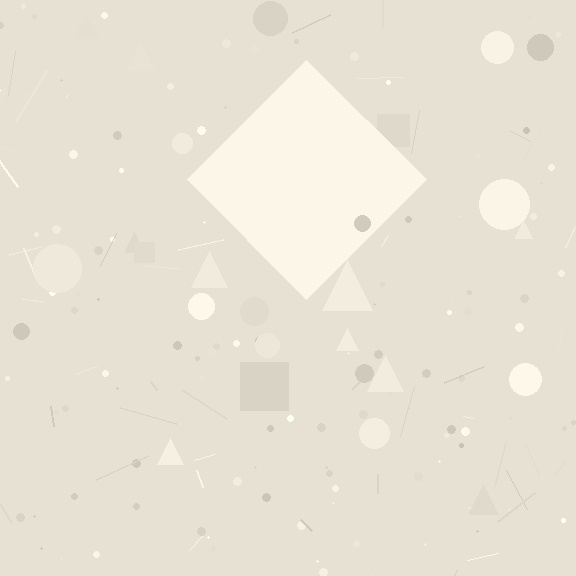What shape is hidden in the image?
A diamond is hidden in the image.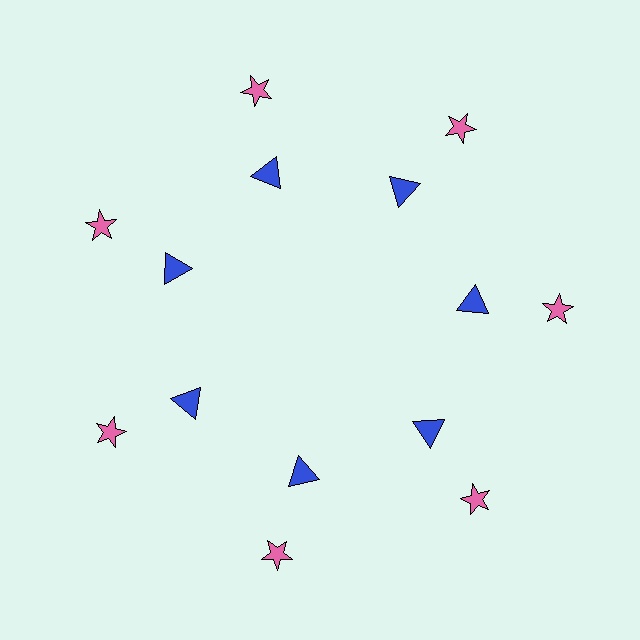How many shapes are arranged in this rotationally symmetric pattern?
There are 14 shapes, arranged in 7 groups of 2.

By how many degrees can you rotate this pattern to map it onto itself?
The pattern maps onto itself every 51 degrees of rotation.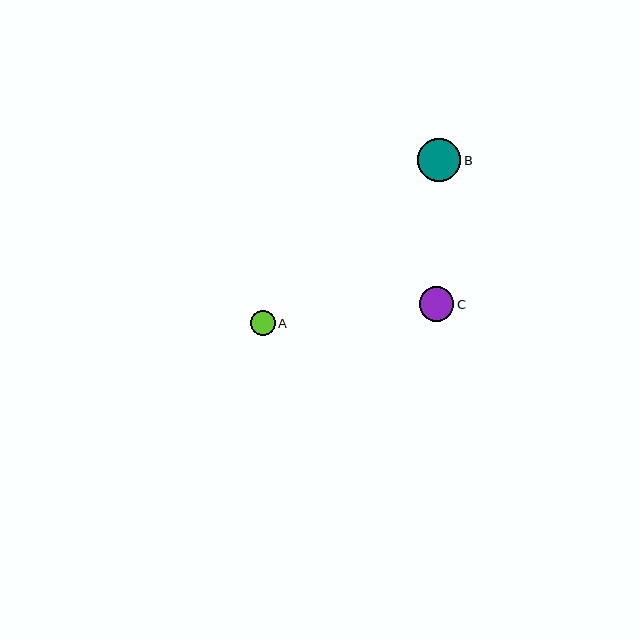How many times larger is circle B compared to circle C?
Circle B is approximately 1.3 times the size of circle C.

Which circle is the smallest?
Circle A is the smallest with a size of approximately 25 pixels.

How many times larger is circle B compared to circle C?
Circle B is approximately 1.3 times the size of circle C.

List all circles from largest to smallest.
From largest to smallest: B, C, A.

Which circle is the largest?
Circle B is the largest with a size of approximately 44 pixels.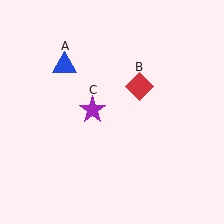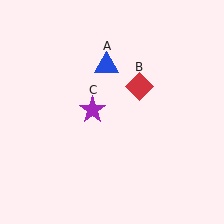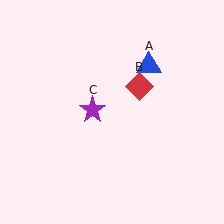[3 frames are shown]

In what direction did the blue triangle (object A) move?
The blue triangle (object A) moved right.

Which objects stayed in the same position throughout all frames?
Red diamond (object B) and purple star (object C) remained stationary.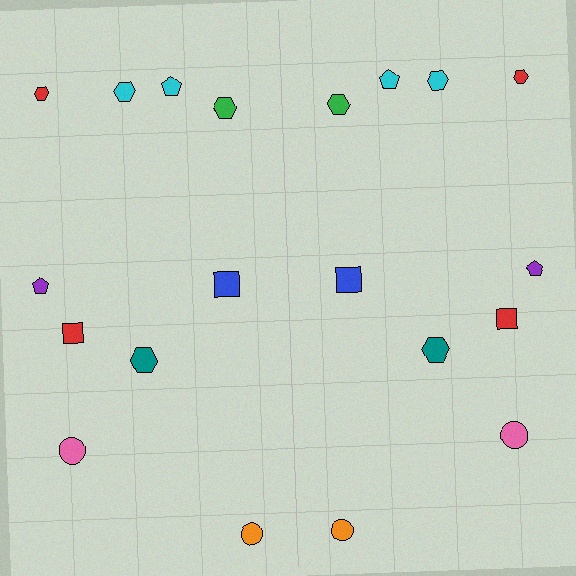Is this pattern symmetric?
Yes, this pattern has bilateral (reflection) symmetry.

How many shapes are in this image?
There are 20 shapes in this image.